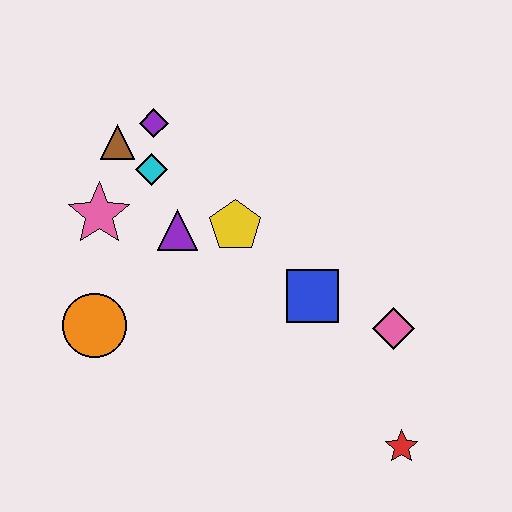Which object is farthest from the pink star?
The red star is farthest from the pink star.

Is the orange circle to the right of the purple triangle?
No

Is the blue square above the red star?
Yes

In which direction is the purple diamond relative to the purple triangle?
The purple diamond is above the purple triangle.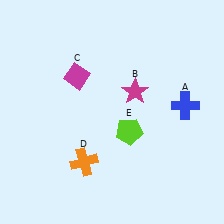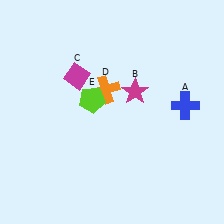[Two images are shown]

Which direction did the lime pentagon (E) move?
The lime pentagon (E) moved left.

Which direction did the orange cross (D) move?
The orange cross (D) moved up.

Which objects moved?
The objects that moved are: the orange cross (D), the lime pentagon (E).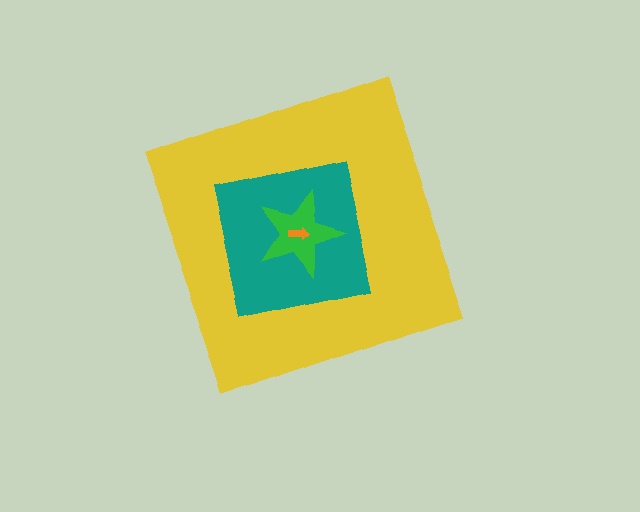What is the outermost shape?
The yellow diamond.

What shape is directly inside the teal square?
The green star.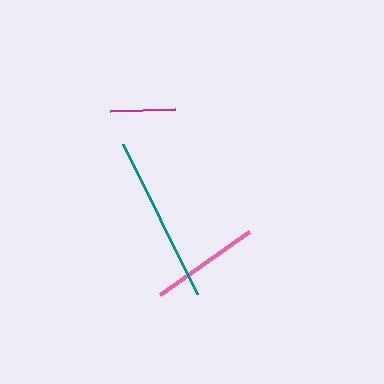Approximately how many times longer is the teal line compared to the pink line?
The teal line is approximately 1.5 times the length of the pink line.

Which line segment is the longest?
The teal line is the longest at approximately 167 pixels.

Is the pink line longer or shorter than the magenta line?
The pink line is longer than the magenta line.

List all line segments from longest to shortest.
From longest to shortest: teal, pink, magenta.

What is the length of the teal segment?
The teal segment is approximately 167 pixels long.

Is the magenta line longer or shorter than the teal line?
The teal line is longer than the magenta line.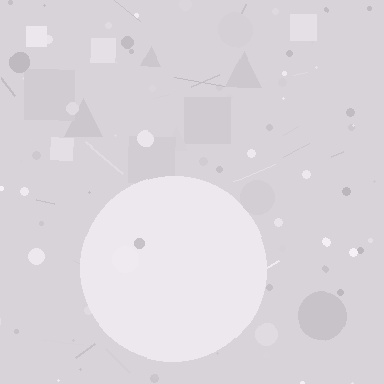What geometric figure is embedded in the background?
A circle is embedded in the background.